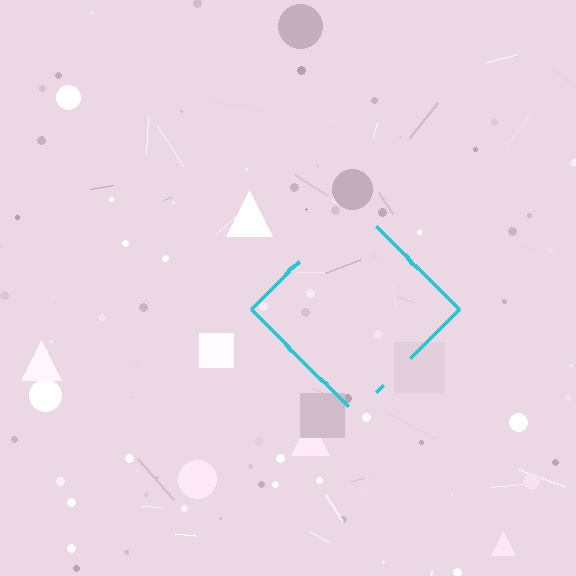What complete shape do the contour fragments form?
The contour fragments form a diamond.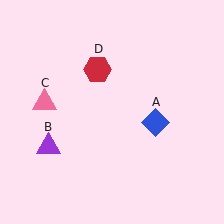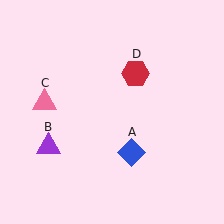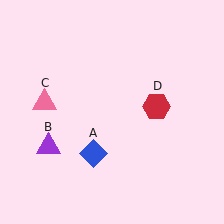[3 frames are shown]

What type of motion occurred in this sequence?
The blue diamond (object A), red hexagon (object D) rotated clockwise around the center of the scene.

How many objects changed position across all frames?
2 objects changed position: blue diamond (object A), red hexagon (object D).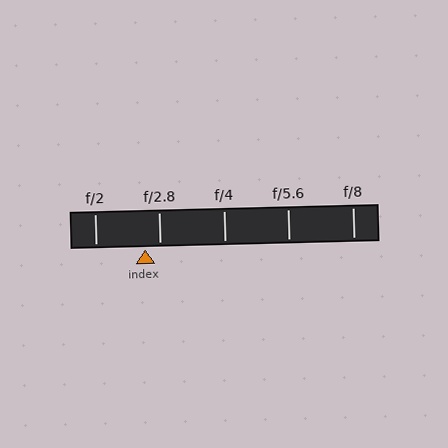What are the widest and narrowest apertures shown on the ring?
The widest aperture shown is f/2 and the narrowest is f/8.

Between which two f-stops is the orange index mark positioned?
The index mark is between f/2 and f/2.8.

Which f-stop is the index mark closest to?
The index mark is closest to f/2.8.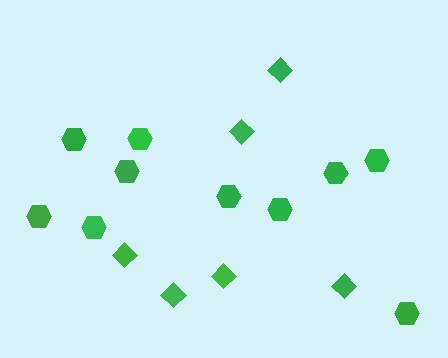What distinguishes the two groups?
There are 2 groups: one group of diamonds (6) and one group of hexagons (10).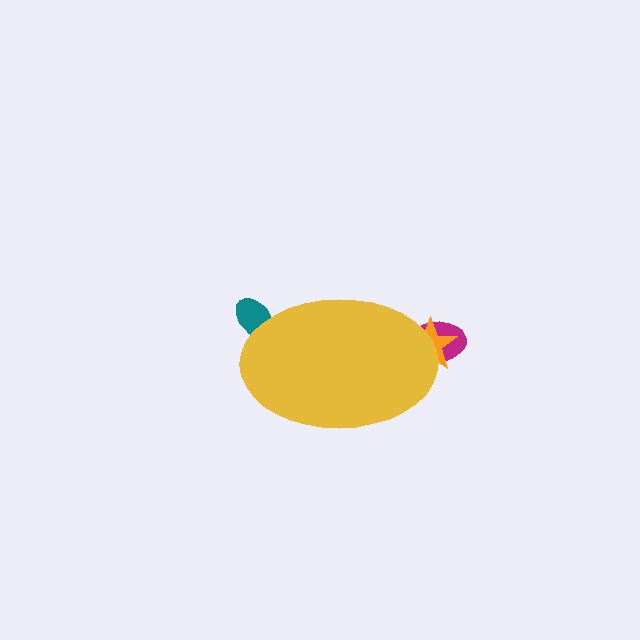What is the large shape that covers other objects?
A yellow ellipse.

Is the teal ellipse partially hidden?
Yes, the teal ellipse is partially hidden behind the yellow ellipse.